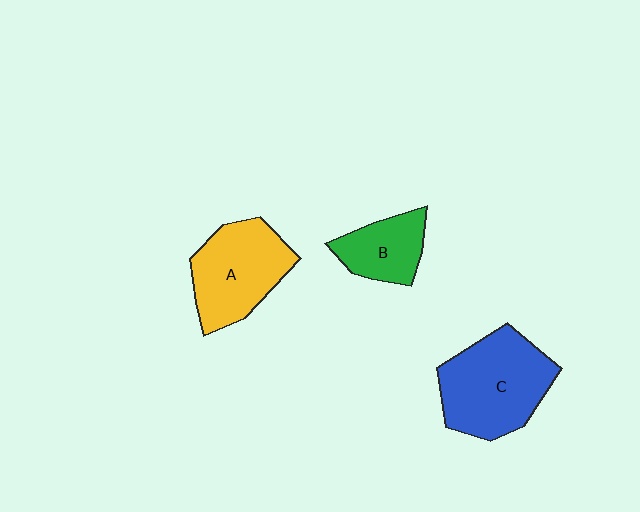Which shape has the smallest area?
Shape B (green).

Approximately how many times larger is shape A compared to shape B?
Approximately 1.6 times.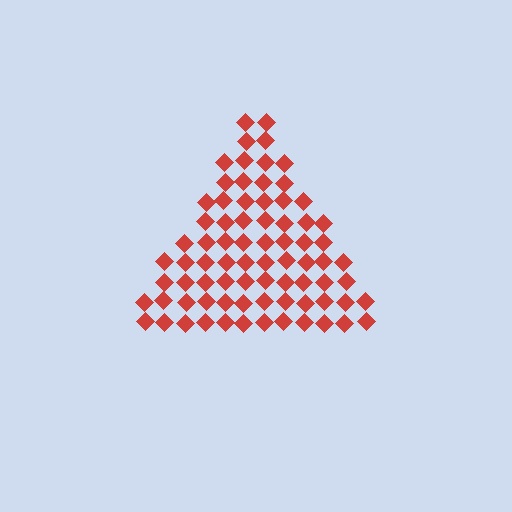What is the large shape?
The large shape is a triangle.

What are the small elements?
The small elements are diamonds.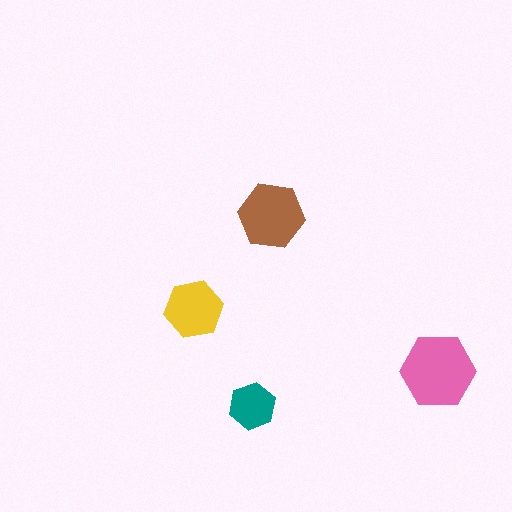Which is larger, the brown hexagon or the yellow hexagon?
The brown one.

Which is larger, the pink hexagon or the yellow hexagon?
The pink one.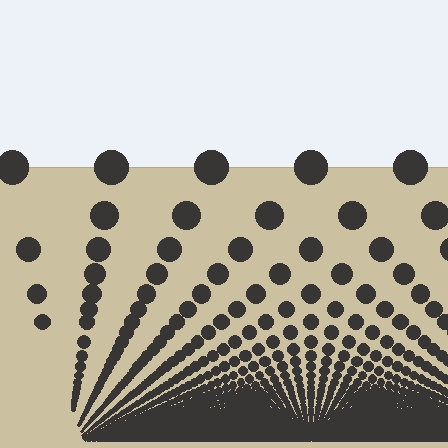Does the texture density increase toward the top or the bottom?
Density increases toward the bottom.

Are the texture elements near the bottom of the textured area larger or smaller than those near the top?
Smaller. The gradient is inverted — elements near the bottom are smaller and denser.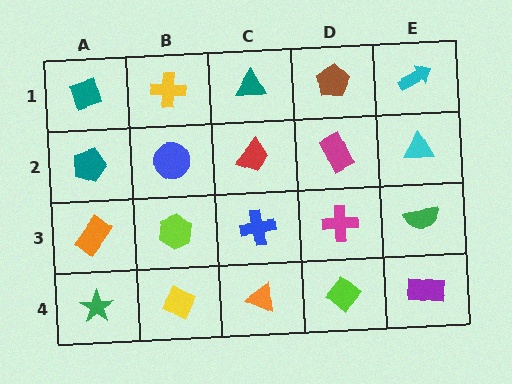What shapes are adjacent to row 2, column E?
A cyan arrow (row 1, column E), a green semicircle (row 3, column E), a magenta rectangle (row 2, column D).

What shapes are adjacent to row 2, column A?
A teal diamond (row 1, column A), an orange rectangle (row 3, column A), a blue circle (row 2, column B).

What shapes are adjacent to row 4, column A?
An orange rectangle (row 3, column A), a yellow diamond (row 4, column B).